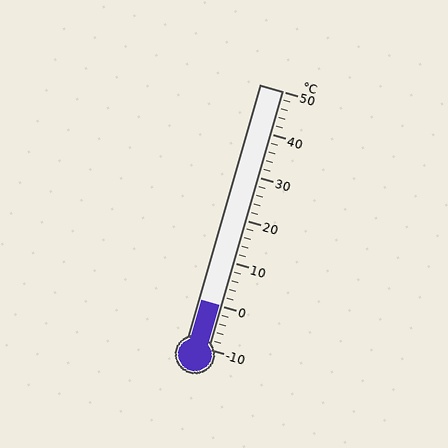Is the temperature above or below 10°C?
The temperature is below 10°C.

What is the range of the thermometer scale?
The thermometer scale ranges from -10°C to 50°C.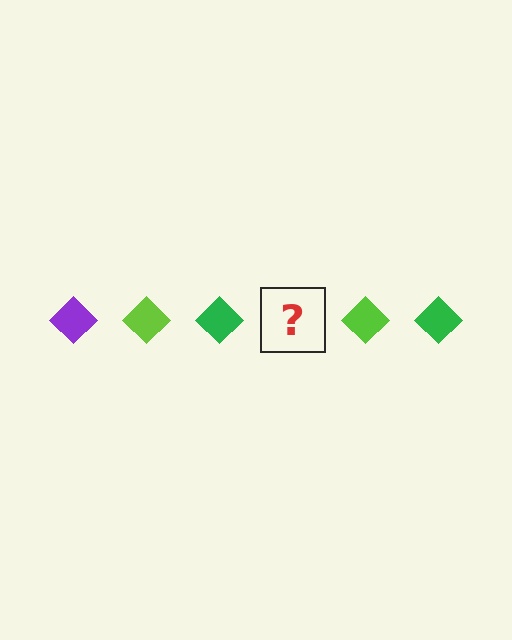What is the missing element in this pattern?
The missing element is a purple diamond.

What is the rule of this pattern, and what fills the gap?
The rule is that the pattern cycles through purple, lime, green diamonds. The gap should be filled with a purple diamond.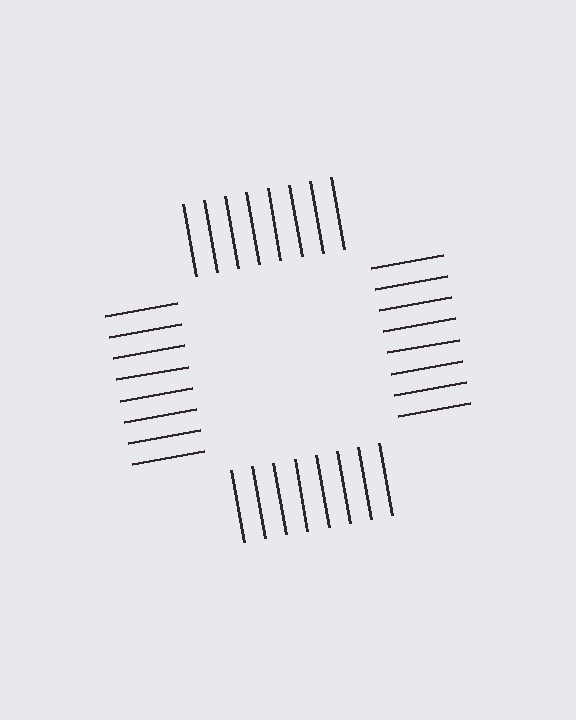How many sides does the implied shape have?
4 sides — the line-ends trace a square.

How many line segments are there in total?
32 — 8 along each of the 4 edges.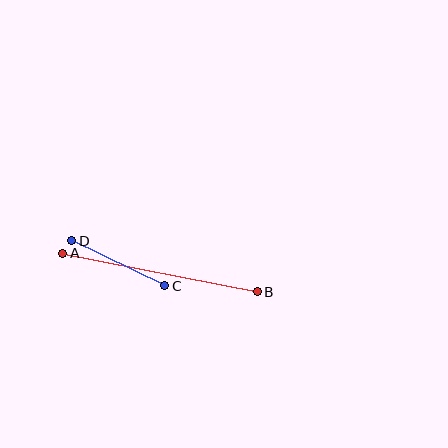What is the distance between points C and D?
The distance is approximately 103 pixels.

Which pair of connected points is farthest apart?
Points A and B are farthest apart.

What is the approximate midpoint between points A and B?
The midpoint is at approximately (160, 272) pixels.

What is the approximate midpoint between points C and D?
The midpoint is at approximately (118, 263) pixels.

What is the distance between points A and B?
The distance is approximately 198 pixels.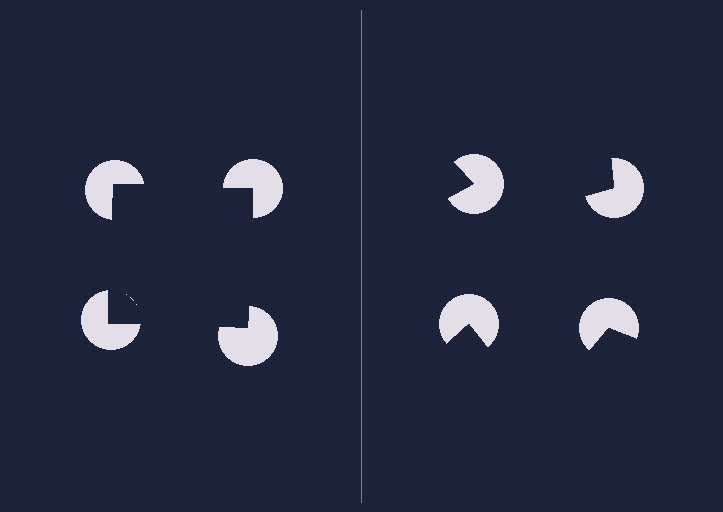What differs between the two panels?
The pac-man discs are positioned identically on both sides; only the wedge orientations differ. On the left they align to a square; on the right they are misaligned.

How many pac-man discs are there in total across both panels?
8 — 4 on each side.